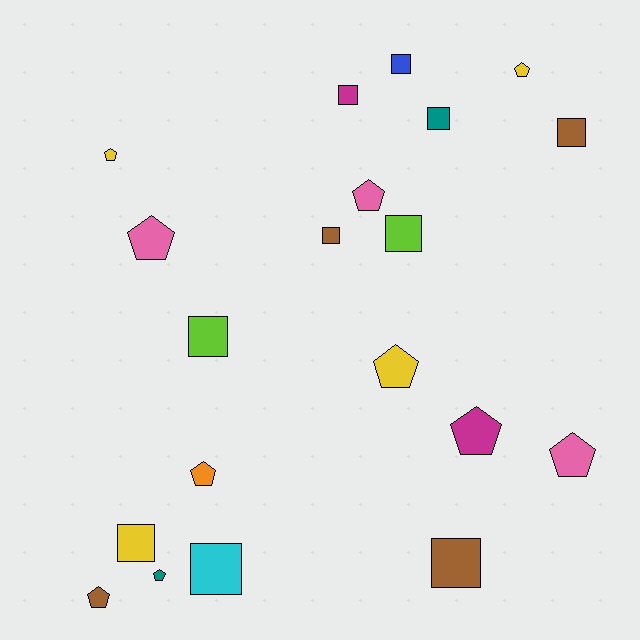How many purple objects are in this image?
There are no purple objects.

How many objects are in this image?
There are 20 objects.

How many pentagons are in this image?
There are 10 pentagons.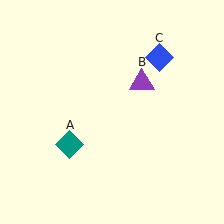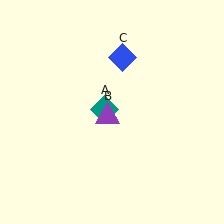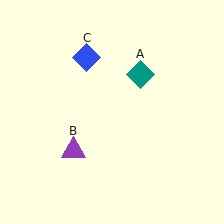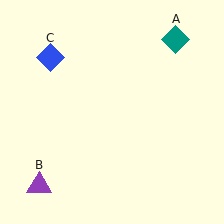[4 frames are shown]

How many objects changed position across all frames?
3 objects changed position: teal diamond (object A), purple triangle (object B), blue diamond (object C).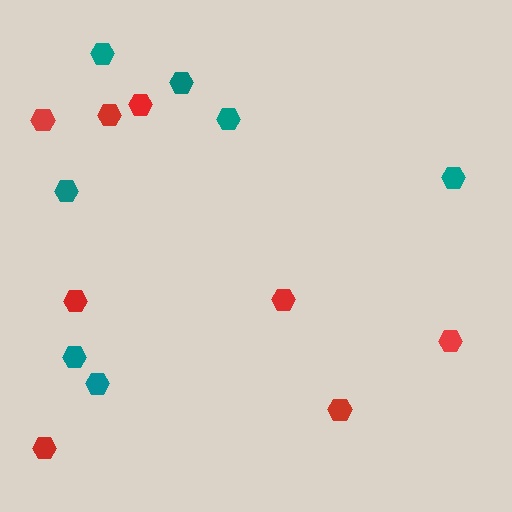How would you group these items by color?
There are 2 groups: one group of red hexagons (8) and one group of teal hexagons (7).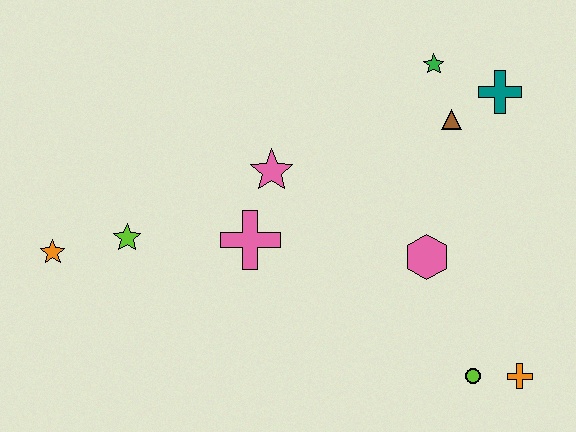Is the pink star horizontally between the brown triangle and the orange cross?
No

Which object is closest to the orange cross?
The lime circle is closest to the orange cross.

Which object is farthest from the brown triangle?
The orange star is farthest from the brown triangle.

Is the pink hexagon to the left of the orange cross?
Yes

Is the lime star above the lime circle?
Yes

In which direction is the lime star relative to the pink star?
The lime star is to the left of the pink star.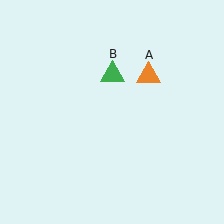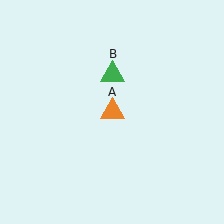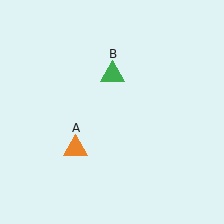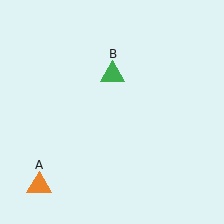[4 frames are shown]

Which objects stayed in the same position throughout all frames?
Green triangle (object B) remained stationary.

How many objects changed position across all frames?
1 object changed position: orange triangle (object A).